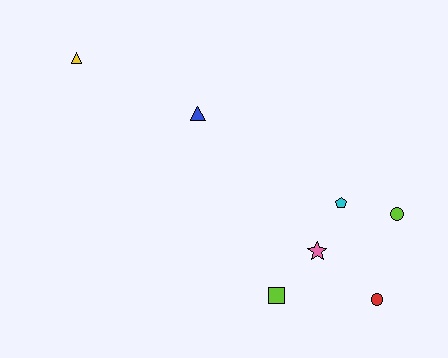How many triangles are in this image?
There are 2 triangles.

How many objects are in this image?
There are 7 objects.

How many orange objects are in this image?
There are no orange objects.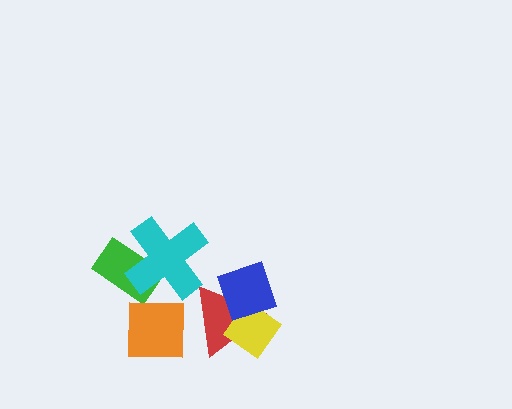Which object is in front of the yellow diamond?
The blue diamond is in front of the yellow diamond.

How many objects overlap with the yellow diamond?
2 objects overlap with the yellow diamond.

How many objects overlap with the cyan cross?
1 object overlaps with the cyan cross.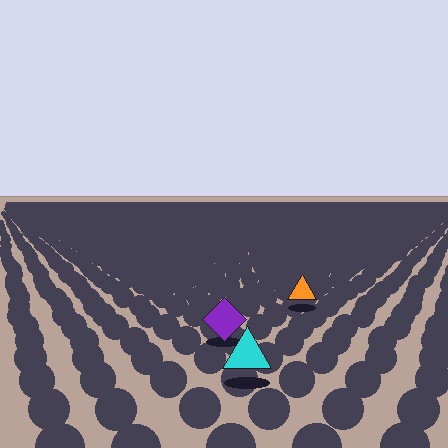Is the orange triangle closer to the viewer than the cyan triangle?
No. The cyan triangle is closer — you can tell from the texture gradient: the ground texture is coarser near it.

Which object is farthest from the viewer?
The orange triangle is farthest from the viewer. It appears smaller and the ground texture around it is denser.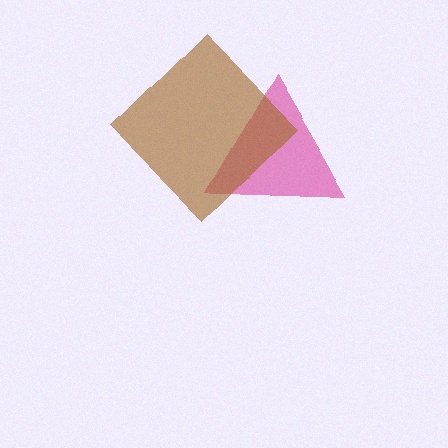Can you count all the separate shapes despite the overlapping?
Yes, there are 2 separate shapes.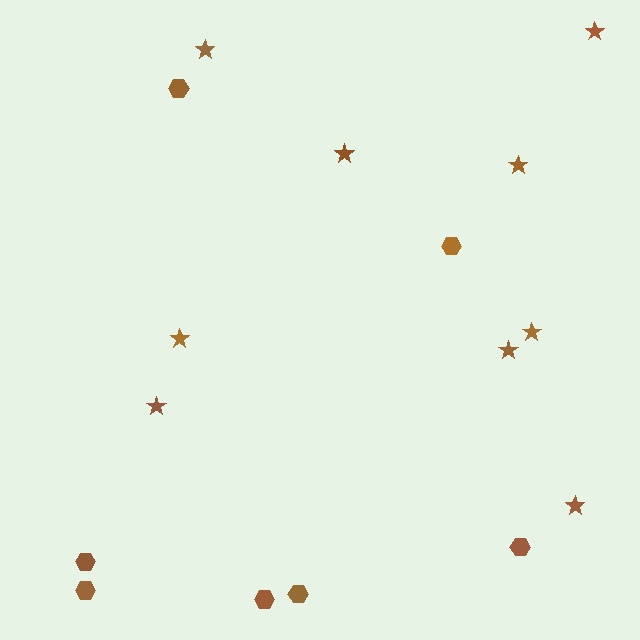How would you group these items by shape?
There are 2 groups: one group of hexagons (7) and one group of stars (9).